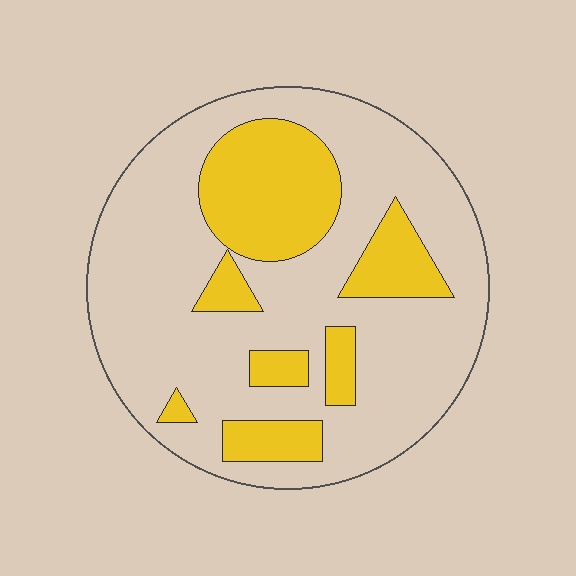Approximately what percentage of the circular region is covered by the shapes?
Approximately 25%.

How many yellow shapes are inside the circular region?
7.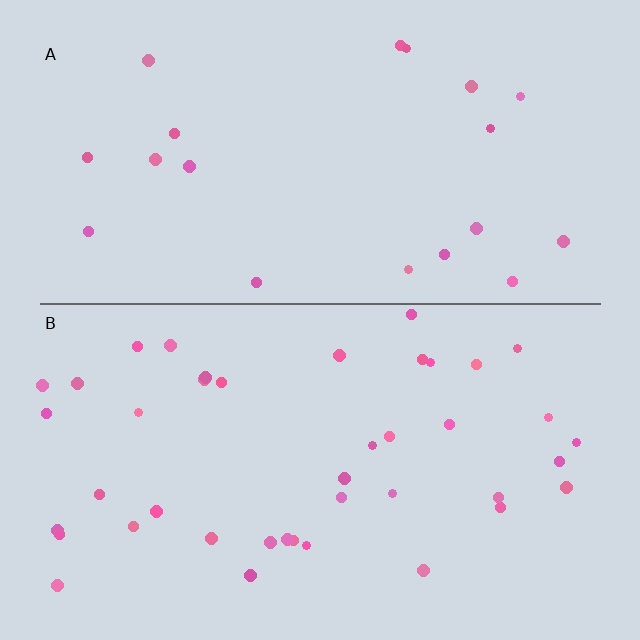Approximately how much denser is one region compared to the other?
Approximately 2.1× — region B over region A.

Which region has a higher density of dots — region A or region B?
B (the bottom).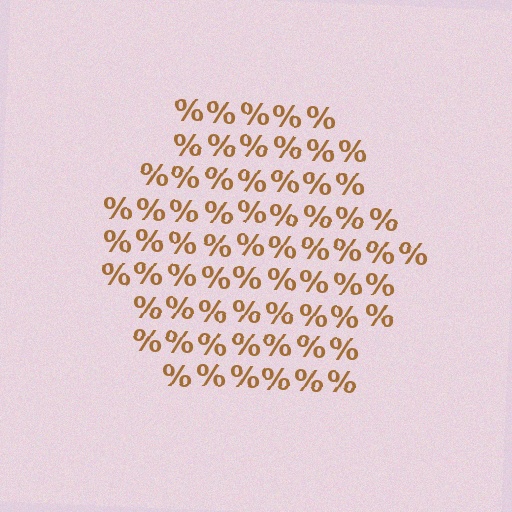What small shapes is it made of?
It is made of small percent signs.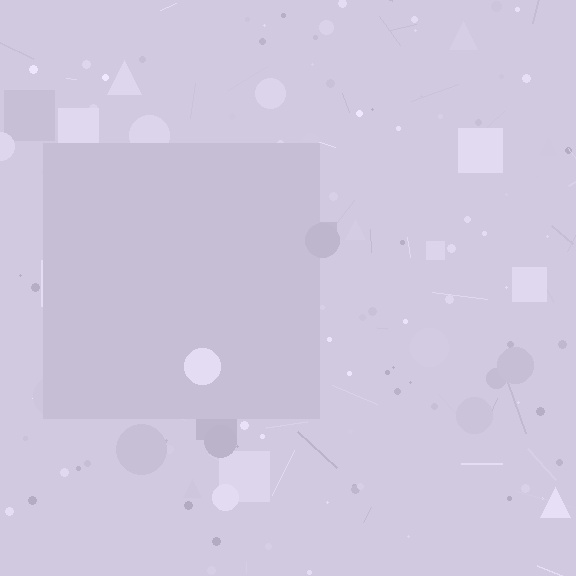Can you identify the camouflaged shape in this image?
The camouflaged shape is a square.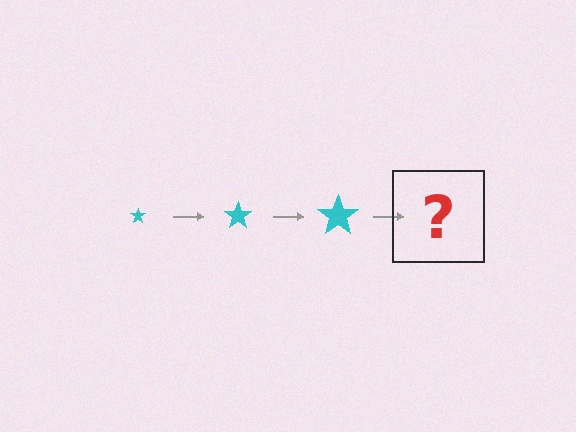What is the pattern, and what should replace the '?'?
The pattern is that the star gets progressively larger each step. The '?' should be a cyan star, larger than the previous one.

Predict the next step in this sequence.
The next step is a cyan star, larger than the previous one.